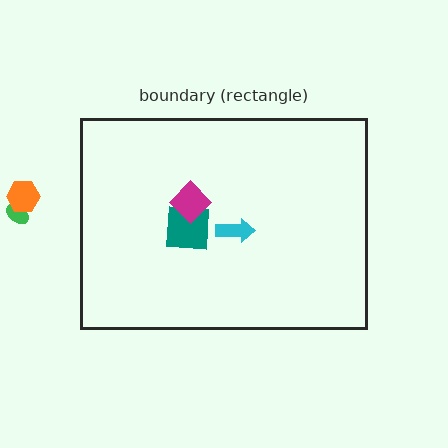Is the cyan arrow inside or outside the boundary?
Inside.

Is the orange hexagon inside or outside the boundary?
Outside.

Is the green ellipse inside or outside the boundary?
Outside.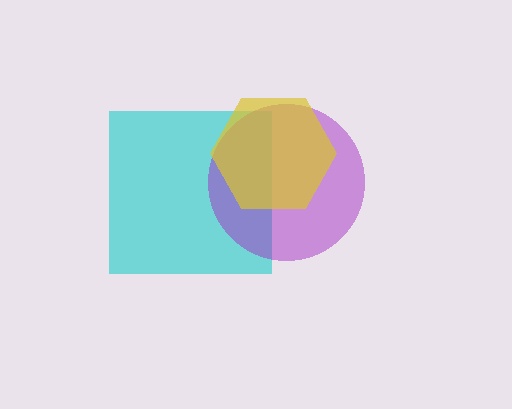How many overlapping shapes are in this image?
There are 3 overlapping shapes in the image.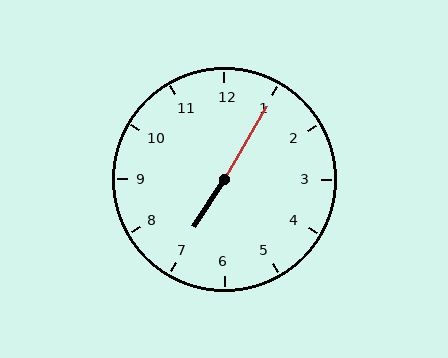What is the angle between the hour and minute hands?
Approximately 178 degrees.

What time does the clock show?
7:05.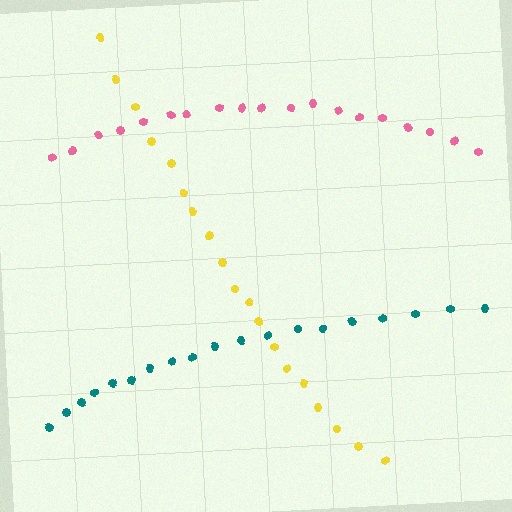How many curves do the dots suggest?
There are 3 distinct paths.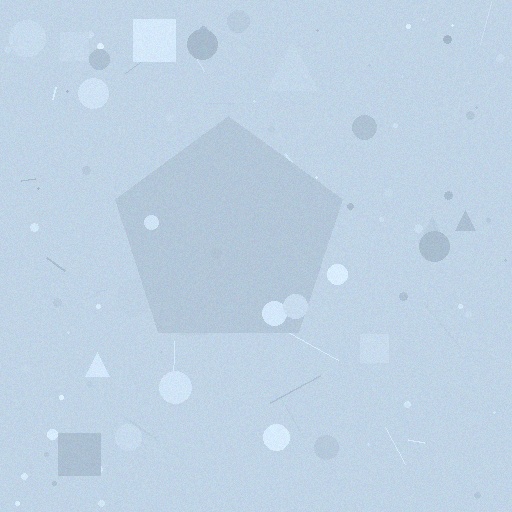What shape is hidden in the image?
A pentagon is hidden in the image.